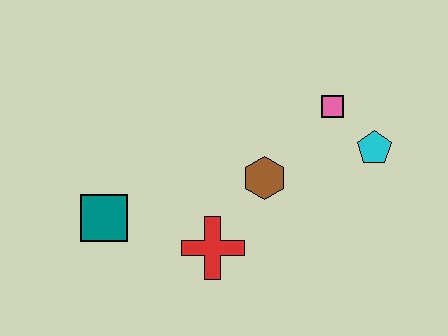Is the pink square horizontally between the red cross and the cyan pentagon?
Yes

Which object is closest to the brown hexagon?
The red cross is closest to the brown hexagon.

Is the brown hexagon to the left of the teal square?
No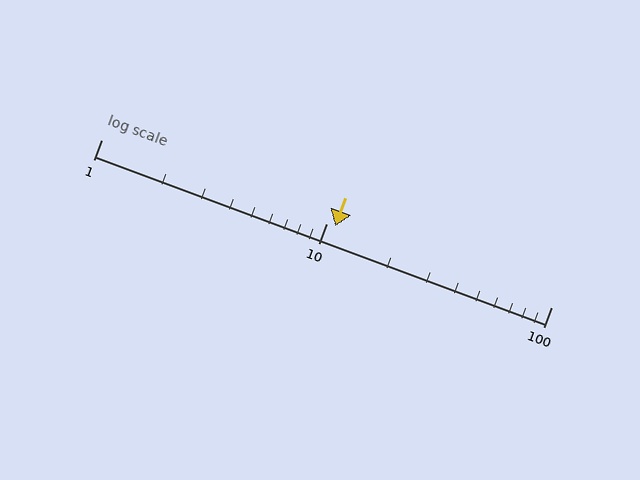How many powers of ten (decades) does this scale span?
The scale spans 2 decades, from 1 to 100.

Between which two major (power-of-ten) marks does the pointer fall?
The pointer is between 10 and 100.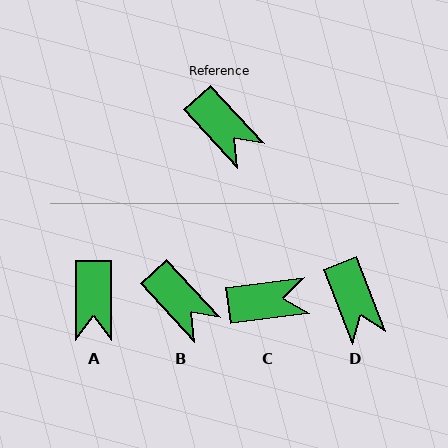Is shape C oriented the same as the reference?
No, it is off by about 55 degrees.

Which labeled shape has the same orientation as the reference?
B.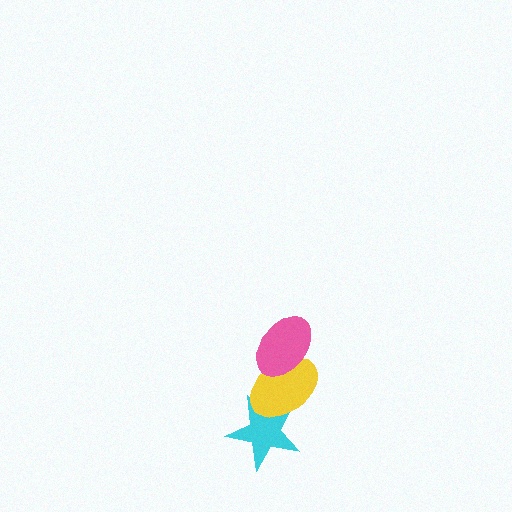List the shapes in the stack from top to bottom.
From top to bottom: the pink ellipse, the yellow ellipse, the cyan star.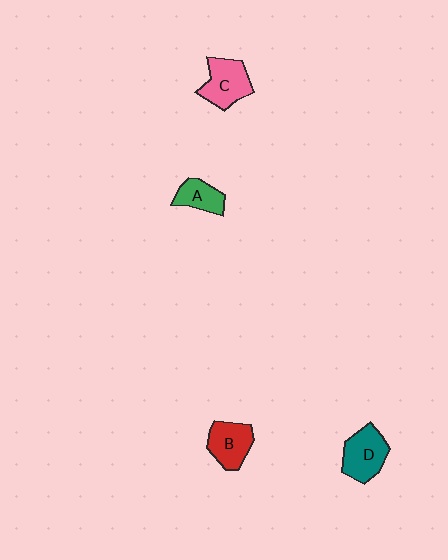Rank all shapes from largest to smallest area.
From largest to smallest: D (teal), C (pink), B (red), A (green).